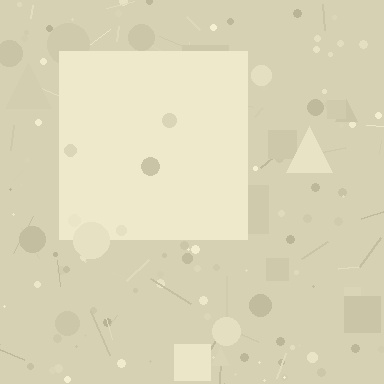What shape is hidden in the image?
A square is hidden in the image.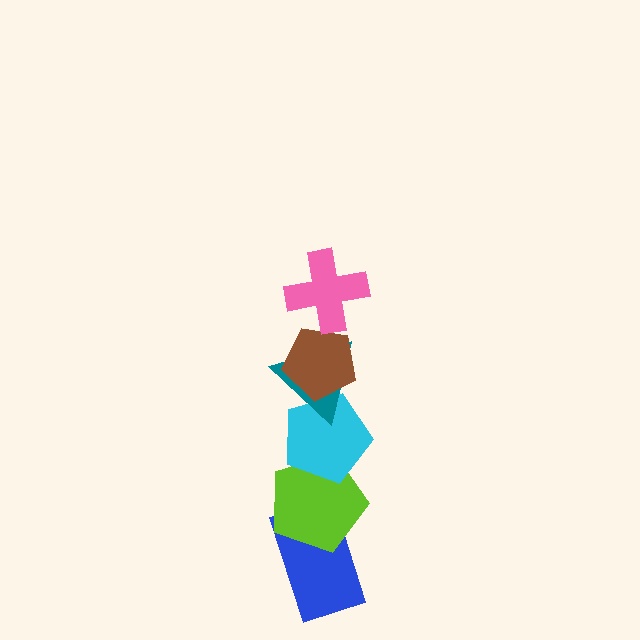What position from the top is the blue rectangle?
The blue rectangle is 6th from the top.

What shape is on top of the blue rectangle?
The lime pentagon is on top of the blue rectangle.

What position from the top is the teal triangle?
The teal triangle is 3rd from the top.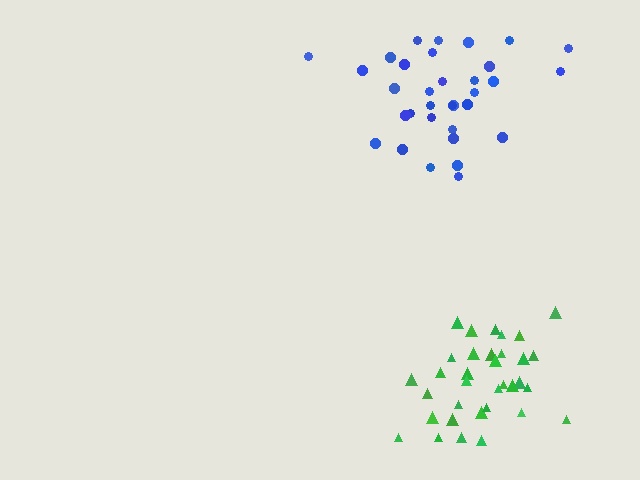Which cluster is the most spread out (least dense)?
Blue.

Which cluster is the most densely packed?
Green.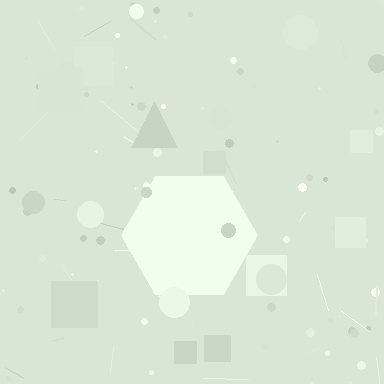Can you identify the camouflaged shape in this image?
The camouflaged shape is a hexagon.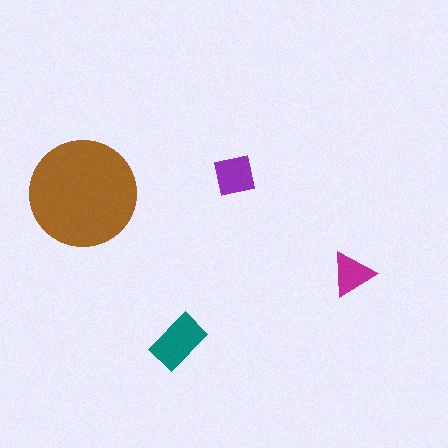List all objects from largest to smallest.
The brown circle, the teal rectangle, the purple square, the magenta triangle.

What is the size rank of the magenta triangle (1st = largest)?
4th.